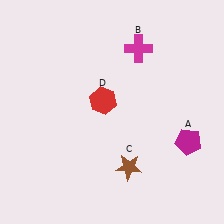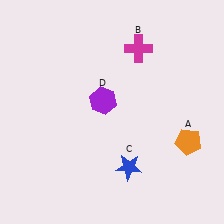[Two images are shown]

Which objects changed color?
A changed from magenta to orange. C changed from brown to blue. D changed from red to purple.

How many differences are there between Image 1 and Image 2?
There are 3 differences between the two images.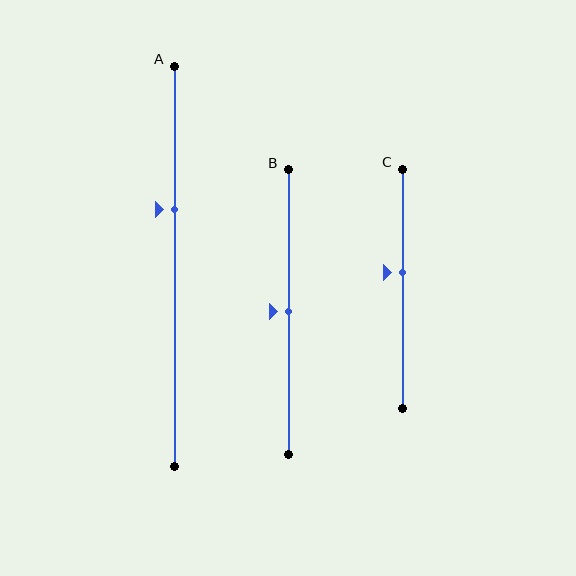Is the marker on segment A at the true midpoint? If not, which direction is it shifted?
No, the marker on segment A is shifted upward by about 14% of the segment length.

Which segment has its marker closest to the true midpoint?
Segment B has its marker closest to the true midpoint.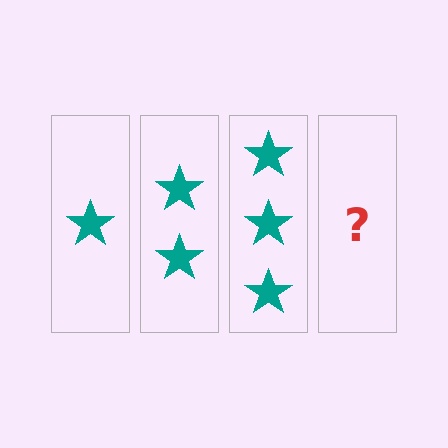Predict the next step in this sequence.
The next step is 4 stars.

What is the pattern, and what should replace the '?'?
The pattern is that each step adds one more star. The '?' should be 4 stars.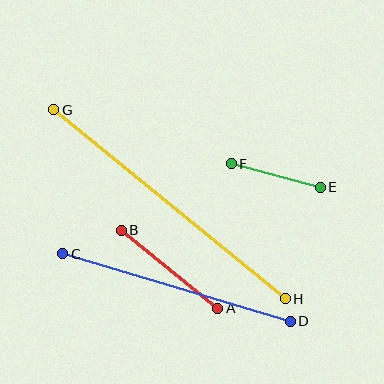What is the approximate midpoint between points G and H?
The midpoint is at approximately (170, 204) pixels.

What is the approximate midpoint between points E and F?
The midpoint is at approximately (276, 176) pixels.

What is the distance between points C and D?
The distance is approximately 237 pixels.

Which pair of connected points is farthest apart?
Points G and H are farthest apart.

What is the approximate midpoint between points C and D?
The midpoint is at approximately (177, 287) pixels.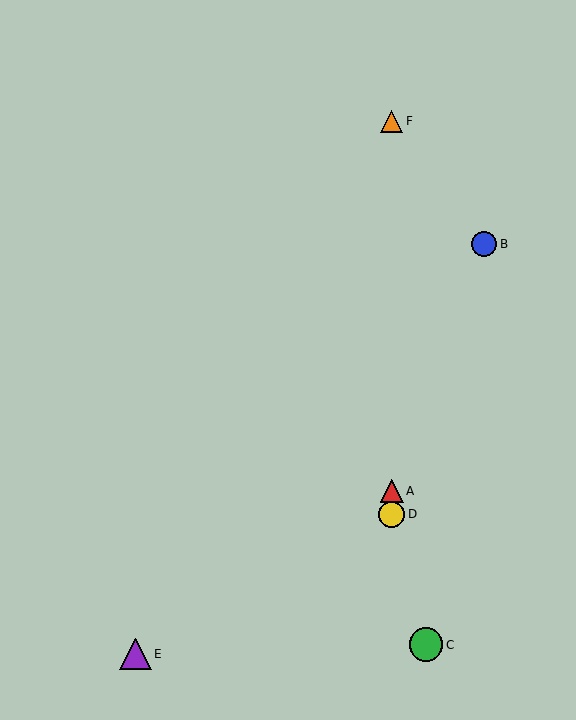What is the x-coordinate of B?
Object B is at x≈484.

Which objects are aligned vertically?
Objects A, D, F are aligned vertically.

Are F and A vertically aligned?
Yes, both are at x≈392.